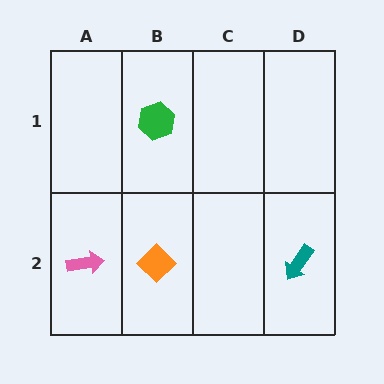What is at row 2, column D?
A teal arrow.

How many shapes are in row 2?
3 shapes.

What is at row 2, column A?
A pink arrow.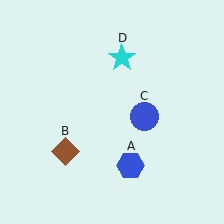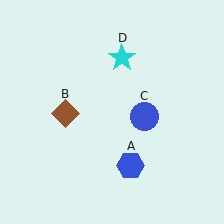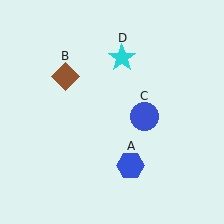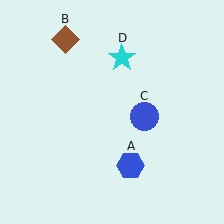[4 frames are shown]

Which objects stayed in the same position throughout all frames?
Blue hexagon (object A) and blue circle (object C) and cyan star (object D) remained stationary.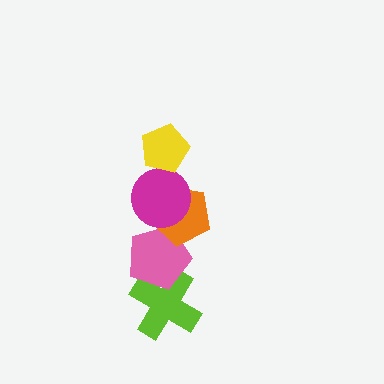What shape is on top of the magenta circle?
The yellow pentagon is on top of the magenta circle.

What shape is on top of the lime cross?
The pink pentagon is on top of the lime cross.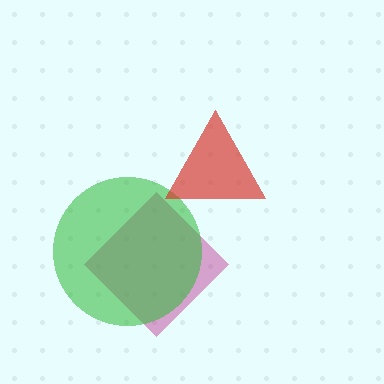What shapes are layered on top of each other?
The layered shapes are: a magenta diamond, a green circle, a red triangle.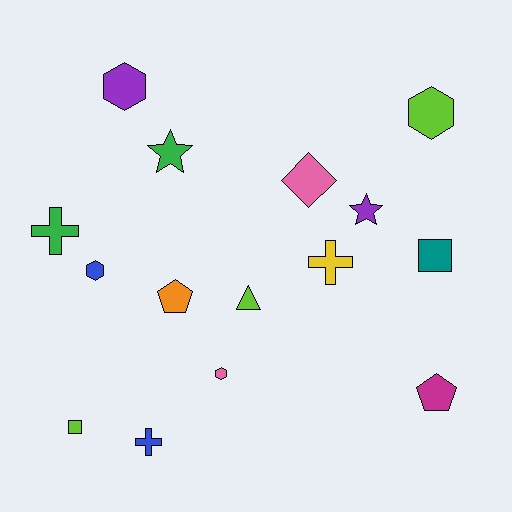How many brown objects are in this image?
There are no brown objects.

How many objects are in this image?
There are 15 objects.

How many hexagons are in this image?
There are 4 hexagons.